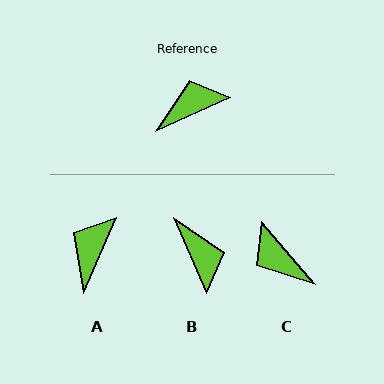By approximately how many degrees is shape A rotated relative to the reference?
Approximately 42 degrees counter-clockwise.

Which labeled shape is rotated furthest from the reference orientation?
C, about 106 degrees away.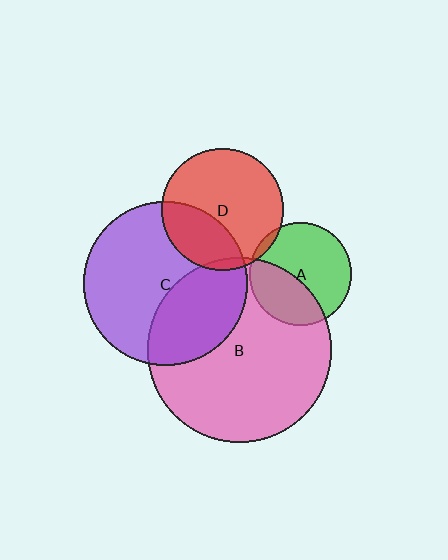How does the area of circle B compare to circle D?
Approximately 2.3 times.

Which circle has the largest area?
Circle B (pink).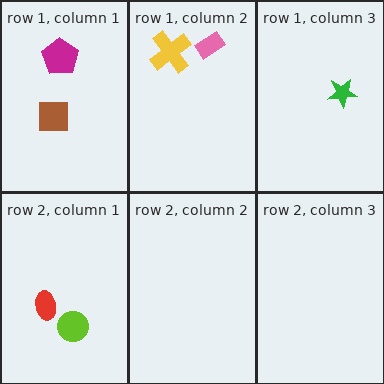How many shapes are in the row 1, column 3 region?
1.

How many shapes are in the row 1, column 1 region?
2.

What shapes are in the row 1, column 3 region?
The green star.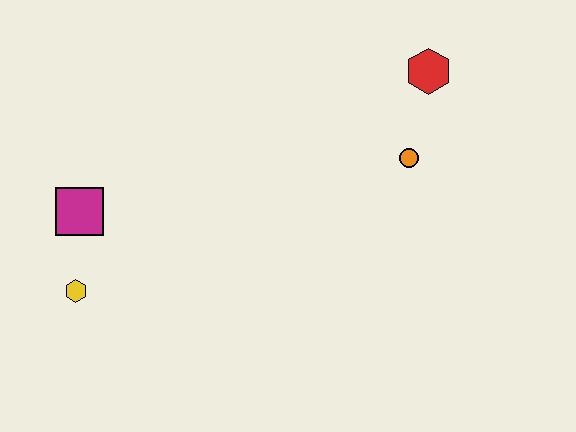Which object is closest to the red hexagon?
The orange circle is closest to the red hexagon.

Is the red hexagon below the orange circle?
No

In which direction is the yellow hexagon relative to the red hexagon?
The yellow hexagon is to the left of the red hexagon.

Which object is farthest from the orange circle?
The yellow hexagon is farthest from the orange circle.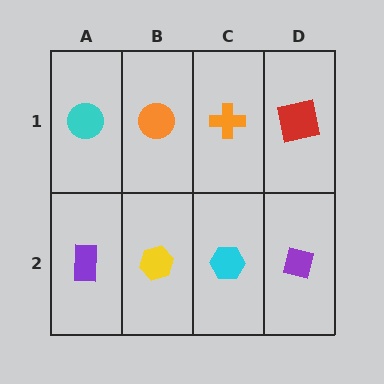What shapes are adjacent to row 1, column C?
A cyan hexagon (row 2, column C), an orange circle (row 1, column B), a red square (row 1, column D).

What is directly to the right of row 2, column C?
A purple square.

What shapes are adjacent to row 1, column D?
A purple square (row 2, column D), an orange cross (row 1, column C).